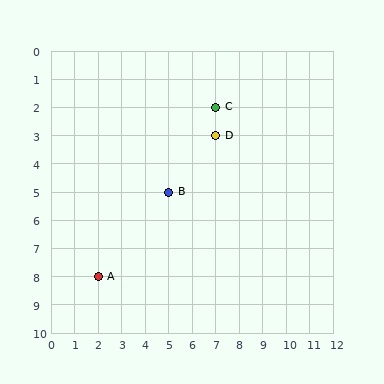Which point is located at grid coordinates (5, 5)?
Point B is at (5, 5).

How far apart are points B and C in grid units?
Points B and C are 2 columns and 3 rows apart (about 3.6 grid units diagonally).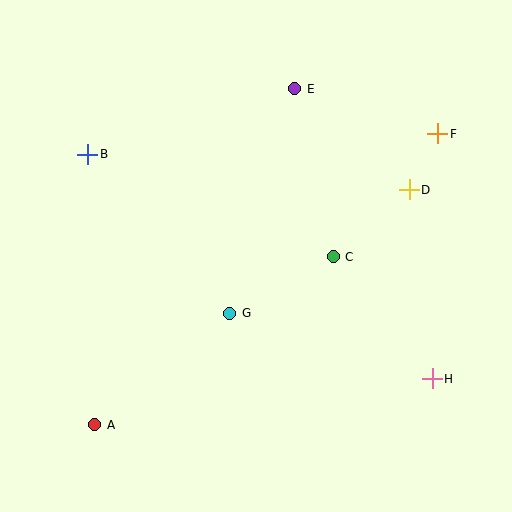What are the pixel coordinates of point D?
Point D is at (409, 190).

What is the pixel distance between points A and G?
The distance between A and G is 175 pixels.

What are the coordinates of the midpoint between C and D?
The midpoint between C and D is at (371, 223).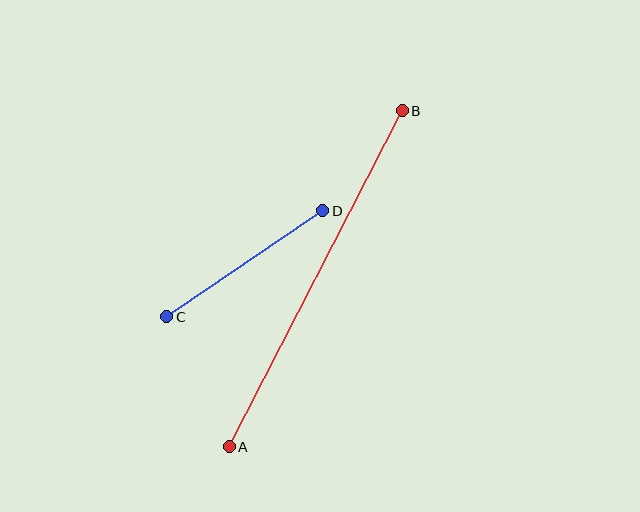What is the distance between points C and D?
The distance is approximately 189 pixels.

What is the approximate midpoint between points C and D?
The midpoint is at approximately (245, 264) pixels.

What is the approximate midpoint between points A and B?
The midpoint is at approximately (316, 279) pixels.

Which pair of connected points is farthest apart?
Points A and B are farthest apart.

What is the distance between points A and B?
The distance is approximately 378 pixels.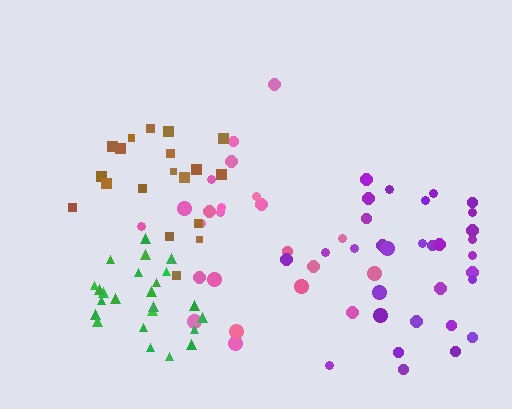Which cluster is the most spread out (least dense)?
Pink.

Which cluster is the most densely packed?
Green.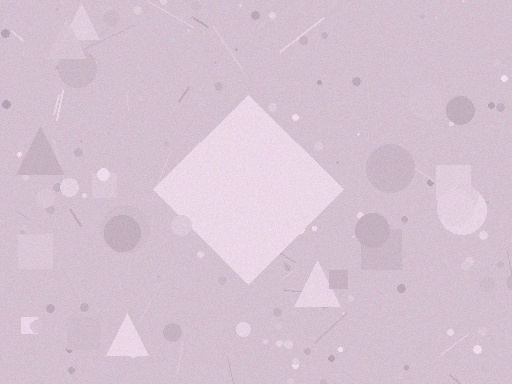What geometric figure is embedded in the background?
A diamond is embedded in the background.